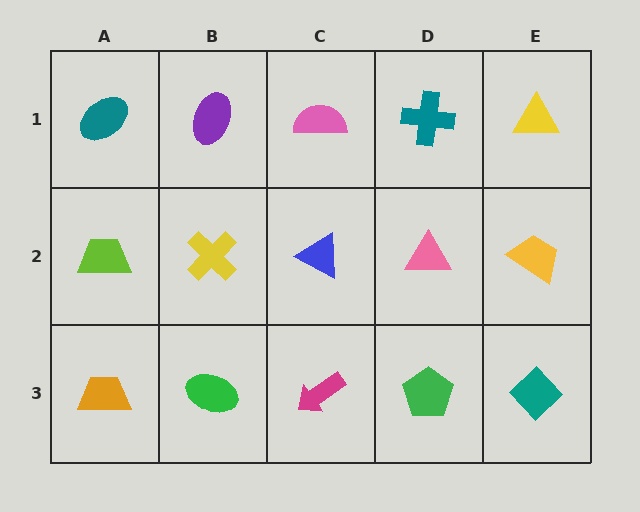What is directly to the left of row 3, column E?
A green pentagon.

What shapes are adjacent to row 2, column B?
A purple ellipse (row 1, column B), a green ellipse (row 3, column B), a lime trapezoid (row 2, column A), a blue triangle (row 2, column C).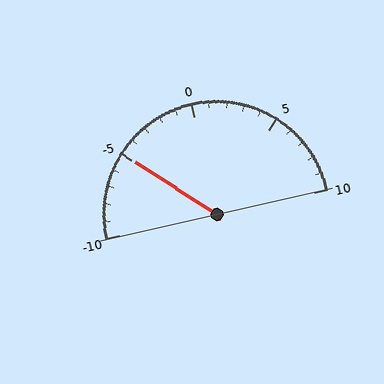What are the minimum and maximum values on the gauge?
The gauge ranges from -10 to 10.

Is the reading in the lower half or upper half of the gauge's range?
The reading is in the lower half of the range (-10 to 10).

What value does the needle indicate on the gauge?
The needle indicates approximately -5.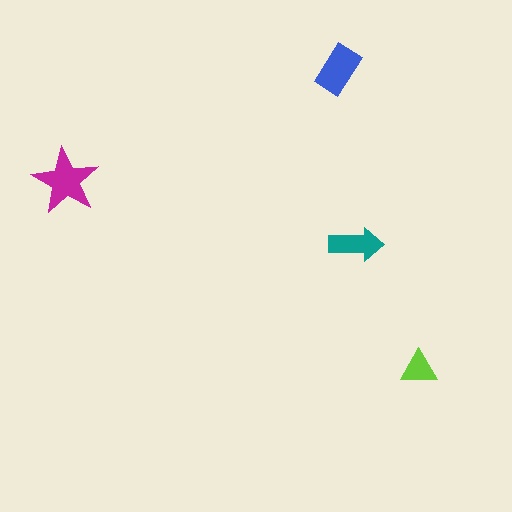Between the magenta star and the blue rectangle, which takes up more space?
The magenta star.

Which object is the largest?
The magenta star.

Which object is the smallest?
The lime triangle.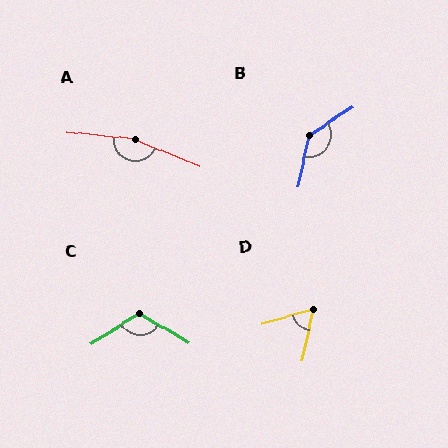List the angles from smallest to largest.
D (61°), C (117°), B (135°), A (163°).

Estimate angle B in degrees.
Approximately 135 degrees.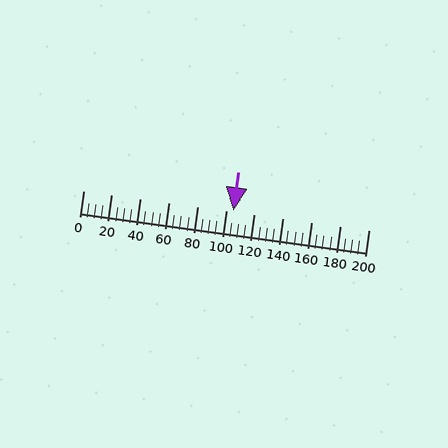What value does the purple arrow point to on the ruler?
The purple arrow points to approximately 105.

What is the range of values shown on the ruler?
The ruler shows values from 0 to 200.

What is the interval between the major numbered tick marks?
The major tick marks are spaced 20 units apart.